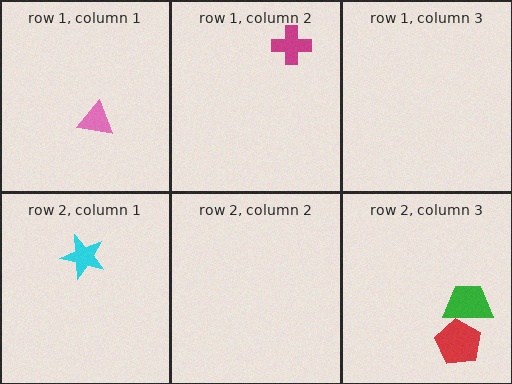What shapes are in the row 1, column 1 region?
The pink triangle.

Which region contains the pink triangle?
The row 1, column 1 region.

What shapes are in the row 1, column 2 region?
The magenta cross.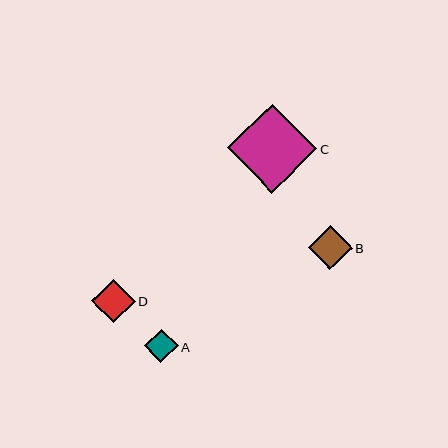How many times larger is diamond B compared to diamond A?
Diamond B is approximately 1.3 times the size of diamond A.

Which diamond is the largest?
Diamond C is the largest with a size of approximately 89 pixels.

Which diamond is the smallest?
Diamond A is the smallest with a size of approximately 33 pixels.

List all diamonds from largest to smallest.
From largest to smallest: C, B, D, A.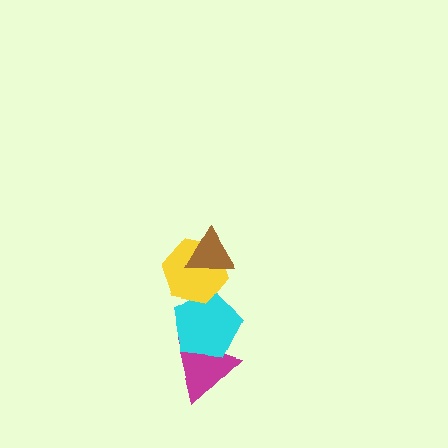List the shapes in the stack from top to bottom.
From top to bottom: the brown triangle, the yellow hexagon, the cyan pentagon, the magenta triangle.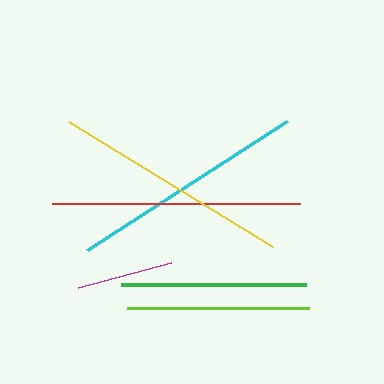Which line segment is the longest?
The red line is the longest at approximately 249 pixels.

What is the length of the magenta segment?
The magenta segment is approximately 96 pixels long.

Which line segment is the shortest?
The magenta line is the shortest at approximately 96 pixels.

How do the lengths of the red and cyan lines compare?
The red and cyan lines are approximately the same length.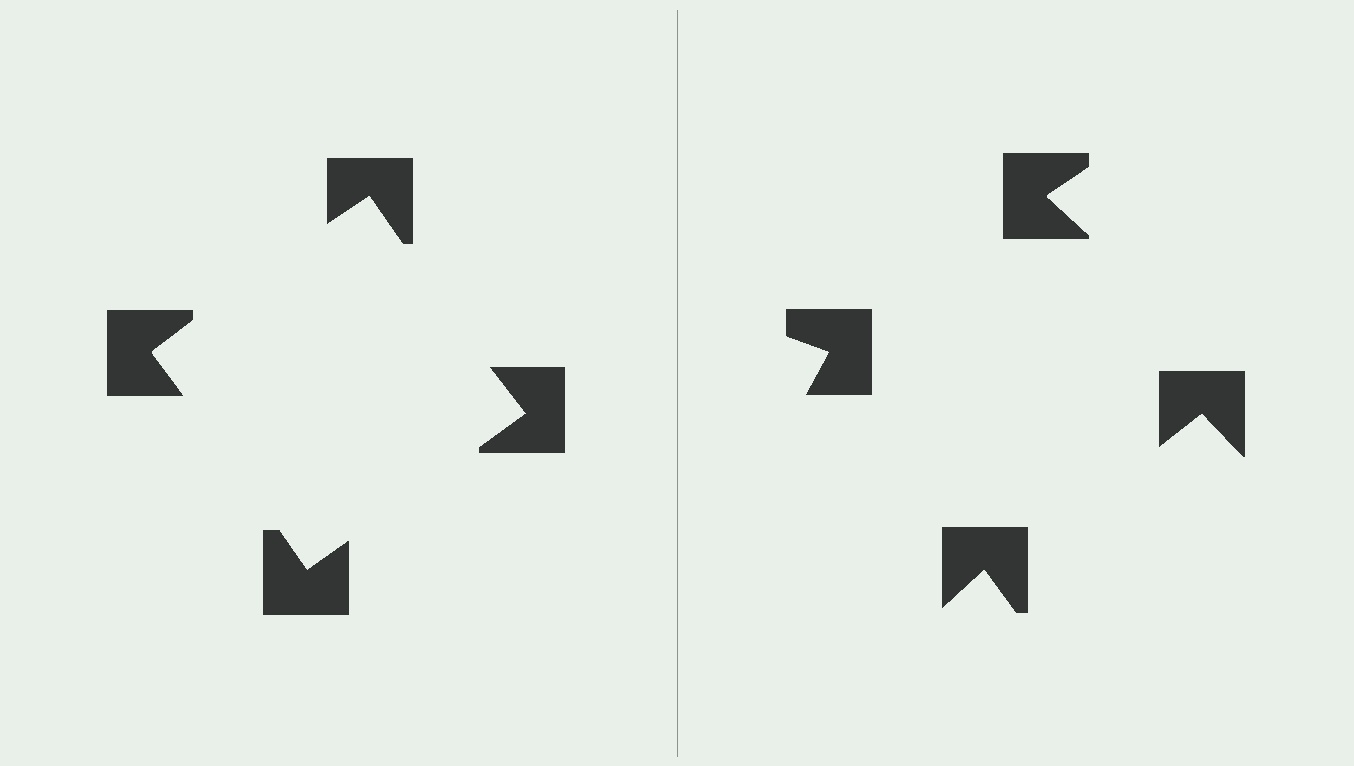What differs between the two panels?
The notched squares are positioned identically on both sides; only the wedge orientations differ. On the left they align to a square; on the right they are misaligned.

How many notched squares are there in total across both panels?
8 — 4 on each side.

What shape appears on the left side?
An illusory square.